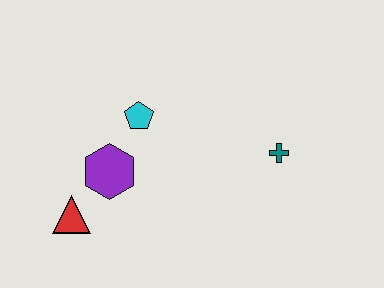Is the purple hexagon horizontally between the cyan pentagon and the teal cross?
No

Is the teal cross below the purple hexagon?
No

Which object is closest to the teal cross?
The cyan pentagon is closest to the teal cross.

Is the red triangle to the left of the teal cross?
Yes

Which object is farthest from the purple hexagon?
The teal cross is farthest from the purple hexagon.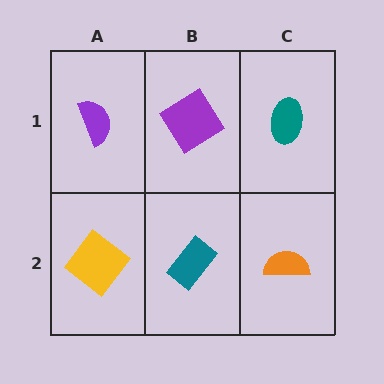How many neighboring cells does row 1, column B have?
3.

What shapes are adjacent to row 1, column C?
An orange semicircle (row 2, column C), a purple diamond (row 1, column B).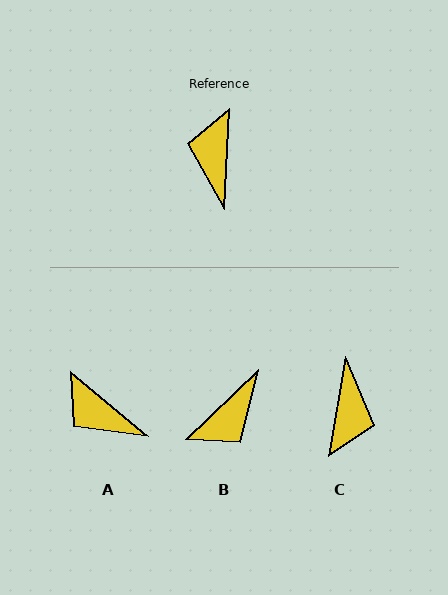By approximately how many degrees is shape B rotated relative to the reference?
Approximately 137 degrees counter-clockwise.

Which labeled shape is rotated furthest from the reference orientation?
C, about 174 degrees away.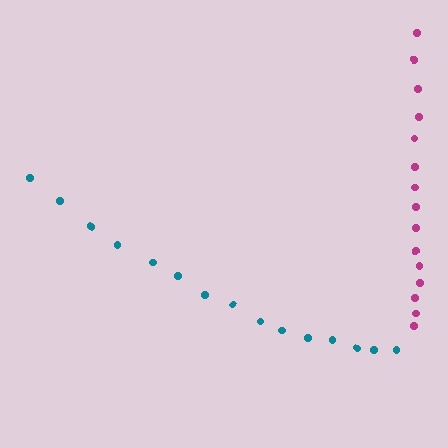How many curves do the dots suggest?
There are 2 distinct paths.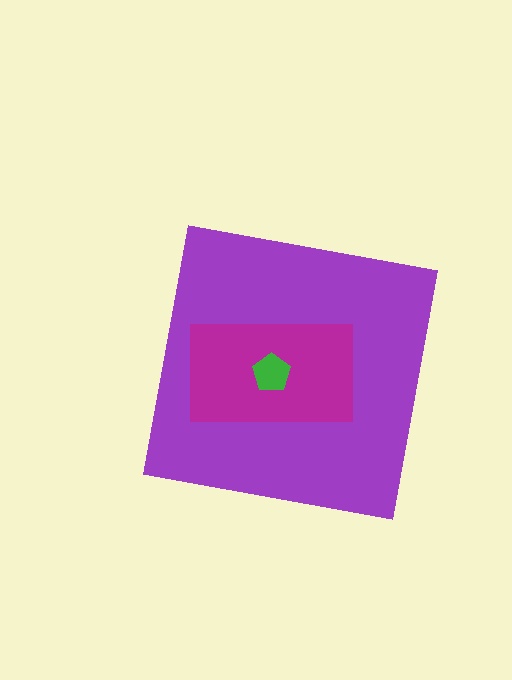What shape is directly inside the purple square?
The magenta rectangle.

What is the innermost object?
The green pentagon.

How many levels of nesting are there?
3.